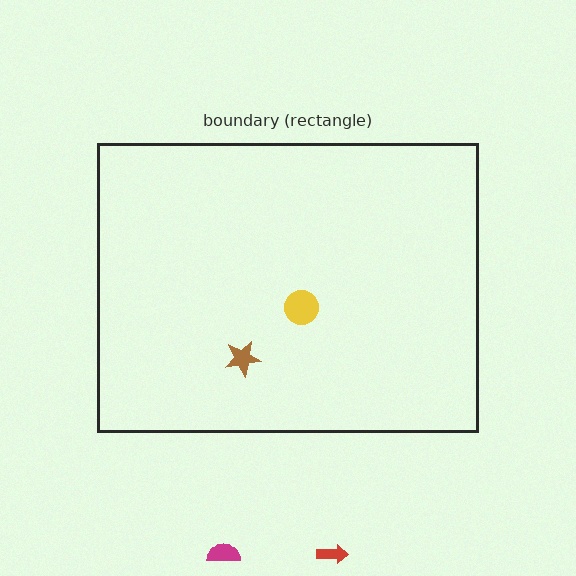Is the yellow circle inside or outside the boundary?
Inside.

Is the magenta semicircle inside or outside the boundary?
Outside.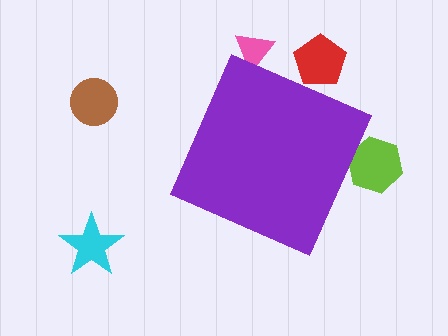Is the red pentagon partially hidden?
Yes, the red pentagon is partially hidden behind the purple diamond.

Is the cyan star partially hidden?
No, the cyan star is fully visible.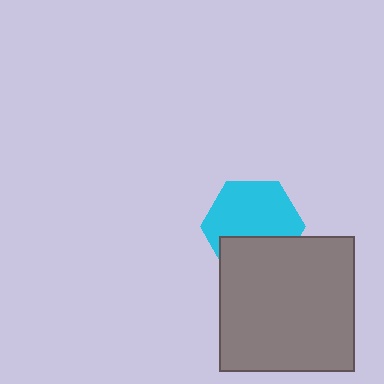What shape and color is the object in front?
The object in front is a gray square.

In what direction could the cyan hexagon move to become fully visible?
The cyan hexagon could move up. That would shift it out from behind the gray square entirely.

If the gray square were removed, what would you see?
You would see the complete cyan hexagon.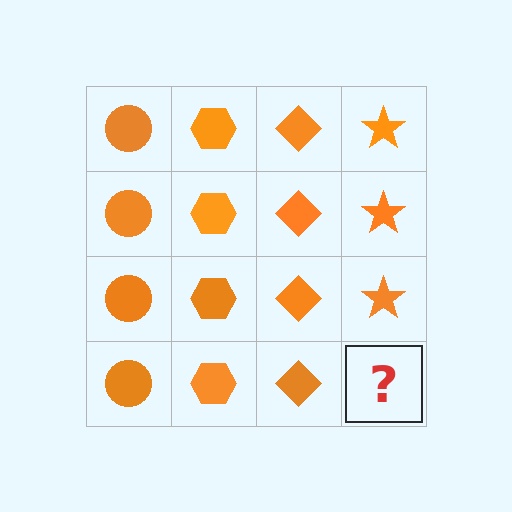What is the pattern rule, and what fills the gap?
The rule is that each column has a consistent shape. The gap should be filled with an orange star.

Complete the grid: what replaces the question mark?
The question mark should be replaced with an orange star.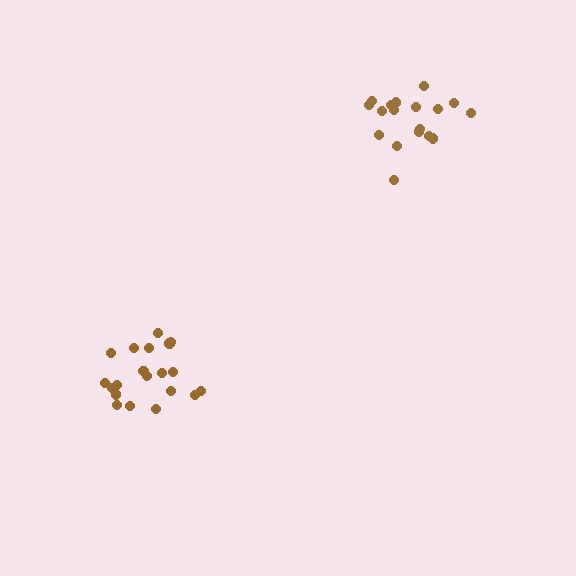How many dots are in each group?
Group 1: 20 dots, Group 2: 18 dots (38 total).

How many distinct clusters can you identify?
There are 2 distinct clusters.